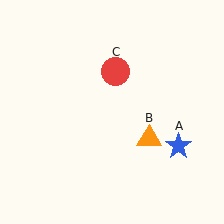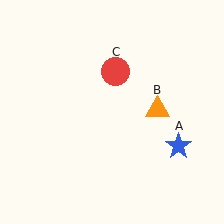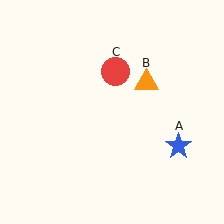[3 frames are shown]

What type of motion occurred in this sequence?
The orange triangle (object B) rotated counterclockwise around the center of the scene.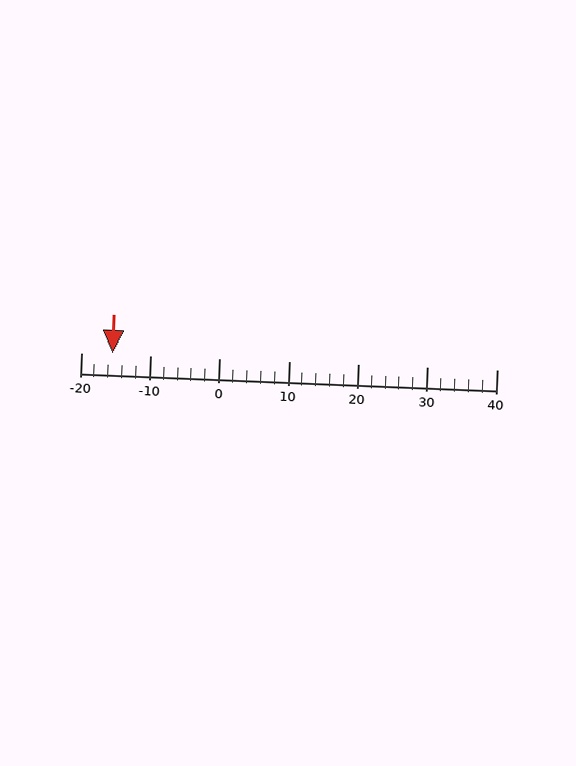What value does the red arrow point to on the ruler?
The red arrow points to approximately -15.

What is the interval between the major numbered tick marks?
The major tick marks are spaced 10 units apart.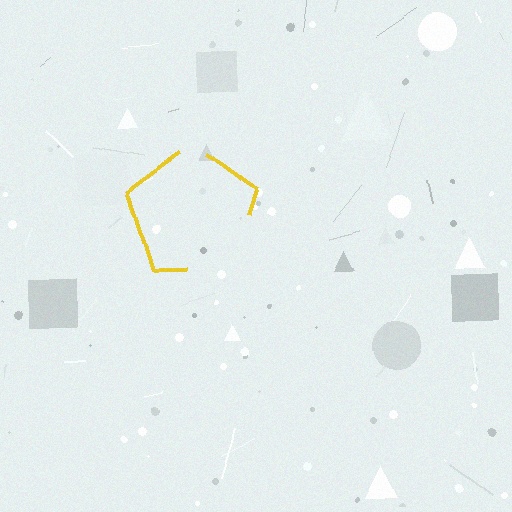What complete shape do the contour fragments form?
The contour fragments form a pentagon.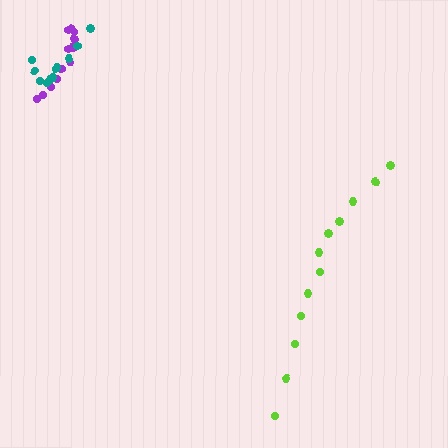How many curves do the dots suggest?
There are 3 distinct paths.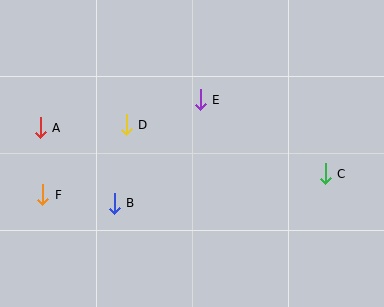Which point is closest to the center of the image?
Point E at (200, 100) is closest to the center.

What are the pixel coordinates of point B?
Point B is at (114, 203).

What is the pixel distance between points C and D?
The distance between C and D is 205 pixels.